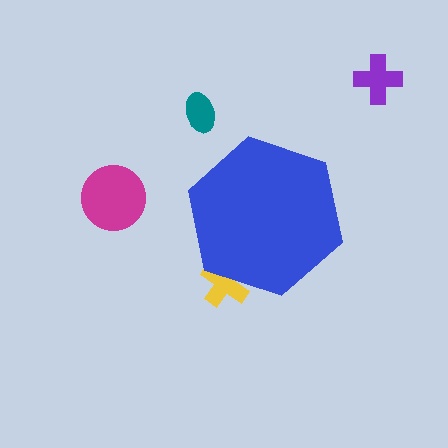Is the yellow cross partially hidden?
Yes, the yellow cross is partially hidden behind the blue hexagon.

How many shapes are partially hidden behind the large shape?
1 shape is partially hidden.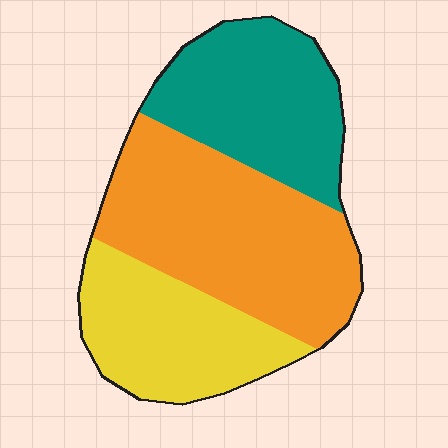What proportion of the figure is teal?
Teal takes up between a quarter and a half of the figure.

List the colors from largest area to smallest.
From largest to smallest: orange, teal, yellow.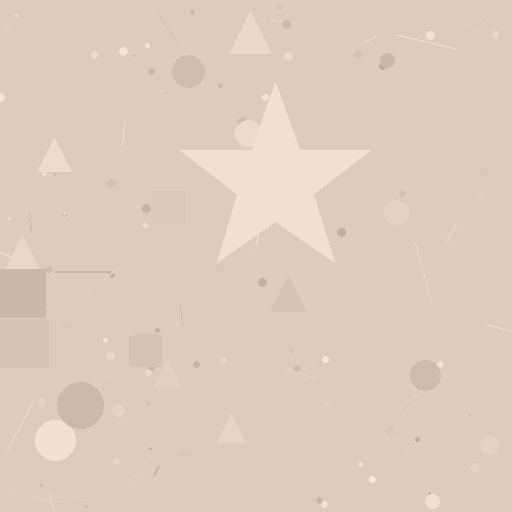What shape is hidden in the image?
A star is hidden in the image.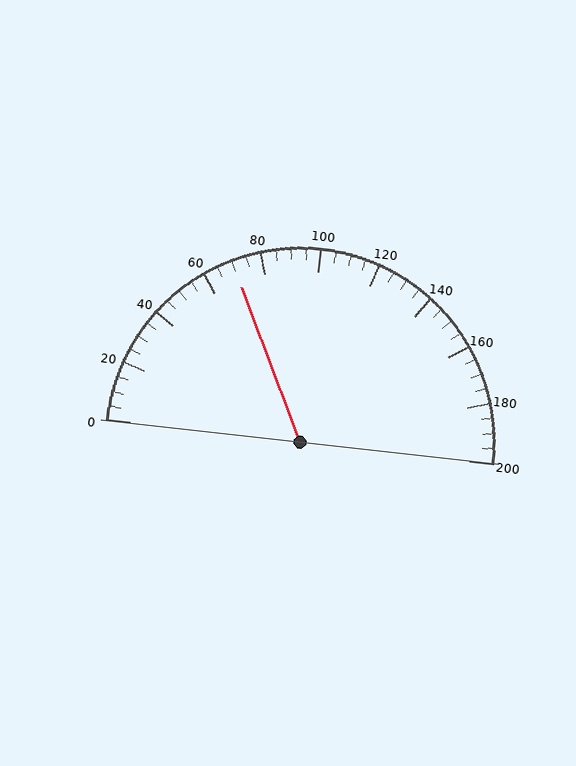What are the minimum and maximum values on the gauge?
The gauge ranges from 0 to 200.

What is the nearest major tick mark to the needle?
The nearest major tick mark is 80.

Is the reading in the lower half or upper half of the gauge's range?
The reading is in the lower half of the range (0 to 200).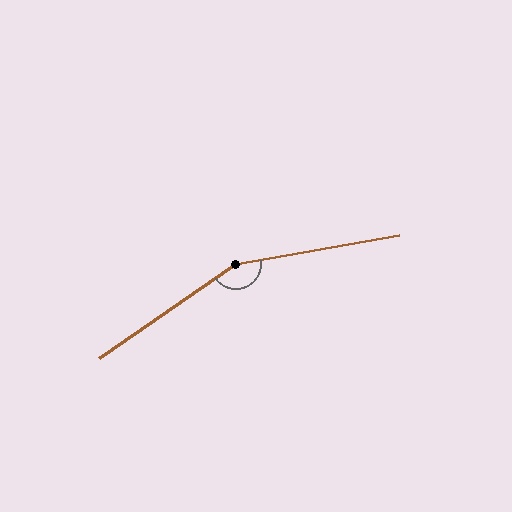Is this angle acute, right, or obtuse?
It is obtuse.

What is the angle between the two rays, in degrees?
Approximately 155 degrees.